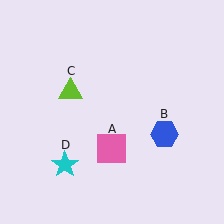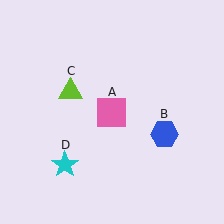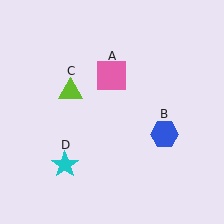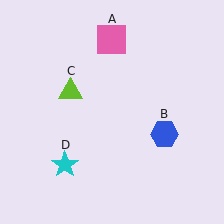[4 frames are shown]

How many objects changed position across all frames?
1 object changed position: pink square (object A).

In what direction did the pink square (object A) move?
The pink square (object A) moved up.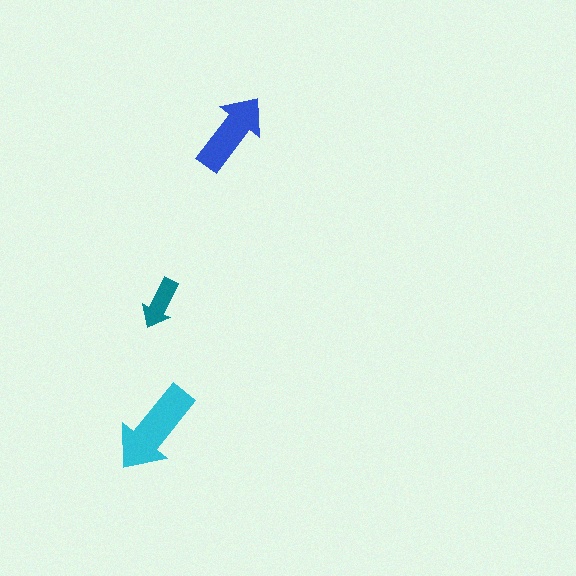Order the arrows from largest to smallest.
the cyan one, the blue one, the teal one.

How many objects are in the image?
There are 3 objects in the image.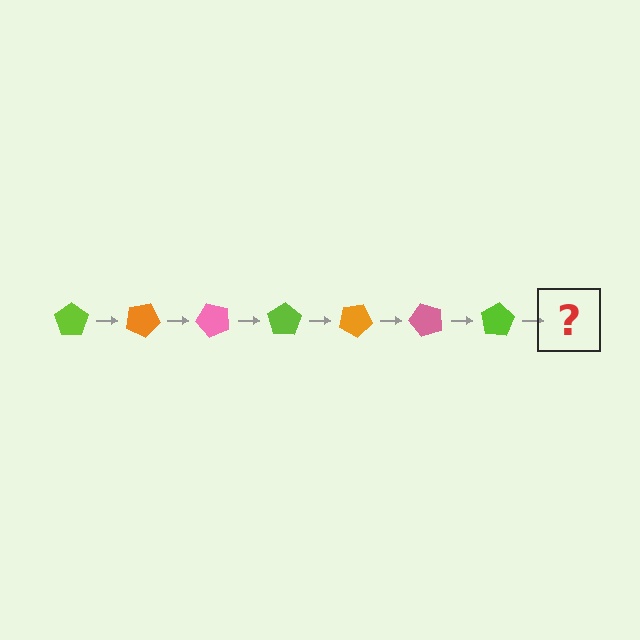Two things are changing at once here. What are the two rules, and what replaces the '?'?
The two rules are that it rotates 25 degrees each step and the color cycles through lime, orange, and pink. The '?' should be an orange pentagon, rotated 175 degrees from the start.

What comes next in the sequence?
The next element should be an orange pentagon, rotated 175 degrees from the start.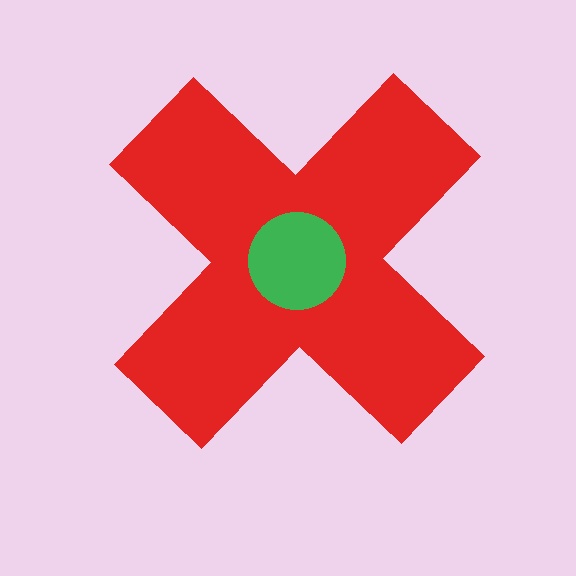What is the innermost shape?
The green circle.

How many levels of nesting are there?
2.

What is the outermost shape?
The red cross.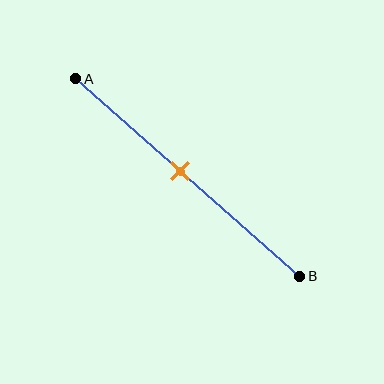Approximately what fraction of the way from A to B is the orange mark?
The orange mark is approximately 45% of the way from A to B.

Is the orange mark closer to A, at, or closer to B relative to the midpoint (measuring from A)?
The orange mark is closer to point A than the midpoint of segment AB.